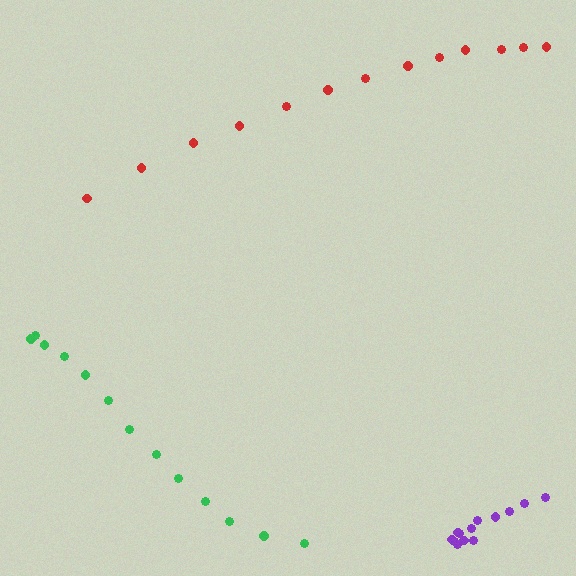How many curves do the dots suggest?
There are 3 distinct paths.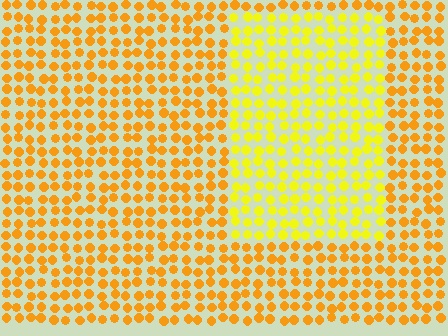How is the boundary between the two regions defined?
The boundary is defined purely by a slight shift in hue (about 27 degrees). Spacing, size, and orientation are identical on both sides.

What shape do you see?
I see a rectangle.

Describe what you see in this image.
The image is filled with small orange elements in a uniform arrangement. A rectangle-shaped region is visible where the elements are tinted to a slightly different hue, forming a subtle color boundary.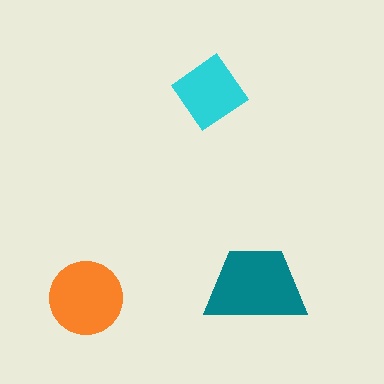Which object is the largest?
The teal trapezoid.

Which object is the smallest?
The cyan diamond.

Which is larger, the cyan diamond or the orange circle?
The orange circle.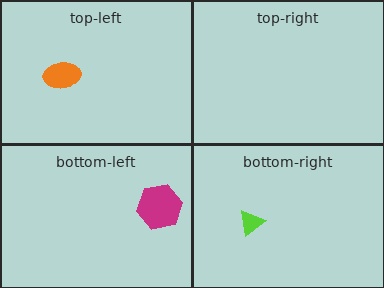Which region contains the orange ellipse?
The top-left region.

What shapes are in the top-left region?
The orange ellipse.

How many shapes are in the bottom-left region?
1.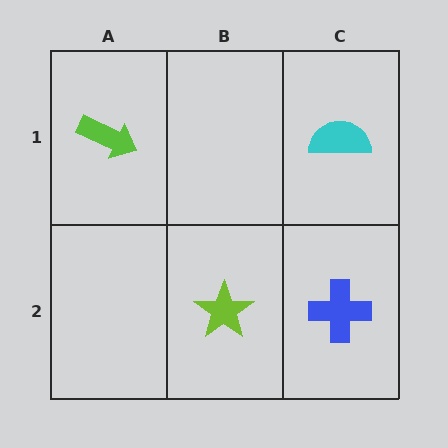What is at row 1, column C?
A cyan semicircle.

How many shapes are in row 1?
2 shapes.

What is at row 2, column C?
A blue cross.